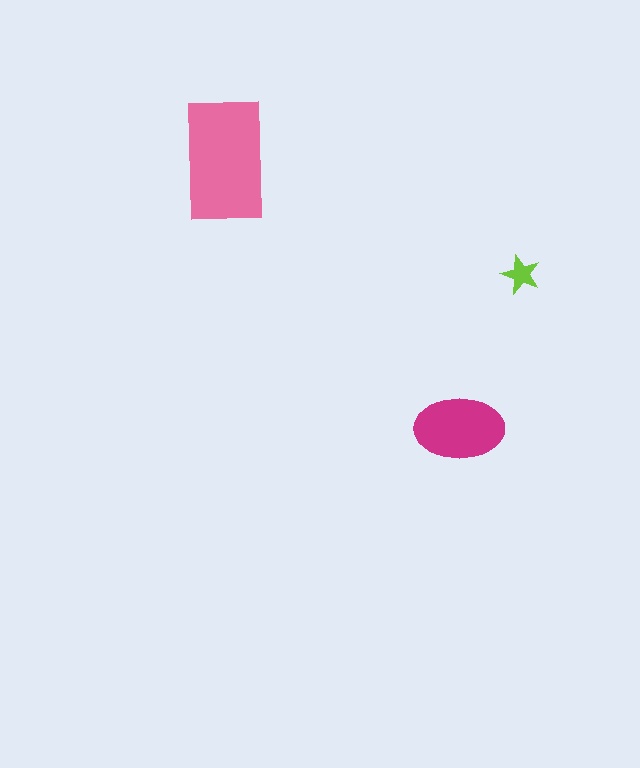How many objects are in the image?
There are 3 objects in the image.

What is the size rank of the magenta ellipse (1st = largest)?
2nd.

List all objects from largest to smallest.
The pink rectangle, the magenta ellipse, the lime star.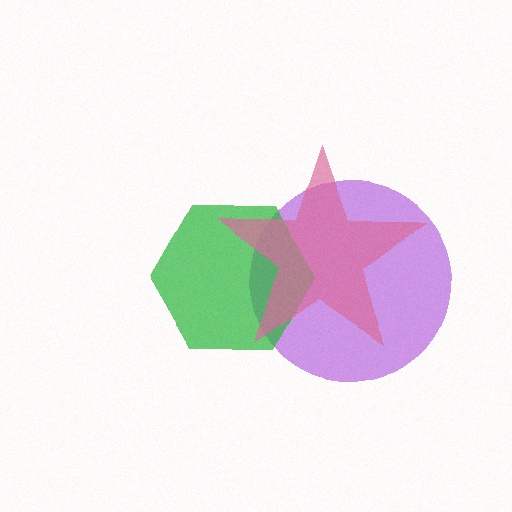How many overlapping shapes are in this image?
There are 3 overlapping shapes in the image.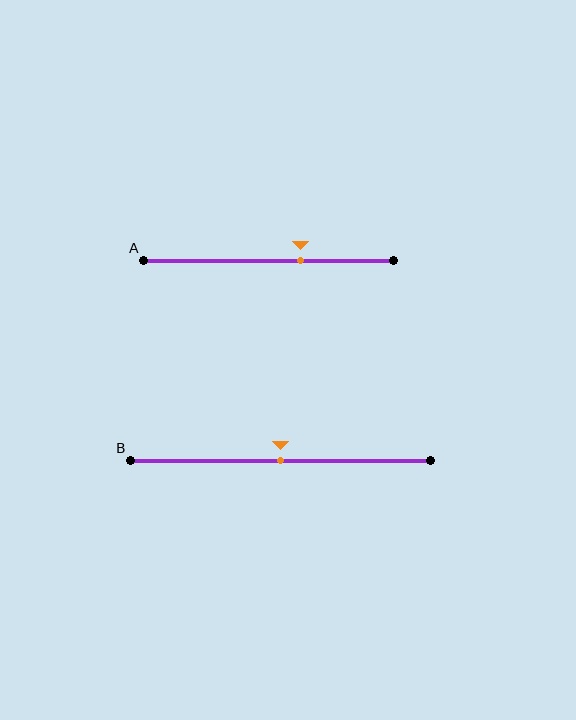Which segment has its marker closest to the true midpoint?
Segment B has its marker closest to the true midpoint.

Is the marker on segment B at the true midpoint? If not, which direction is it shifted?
Yes, the marker on segment B is at the true midpoint.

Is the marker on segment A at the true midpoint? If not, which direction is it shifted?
No, the marker on segment A is shifted to the right by about 13% of the segment length.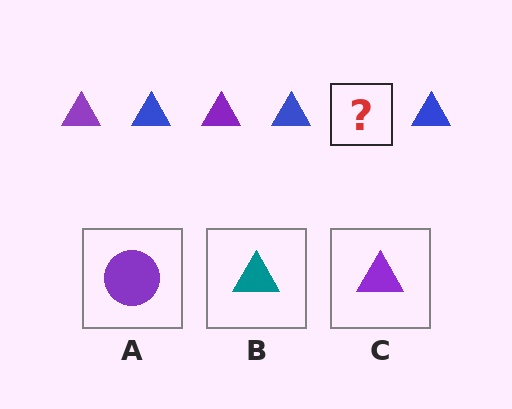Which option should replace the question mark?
Option C.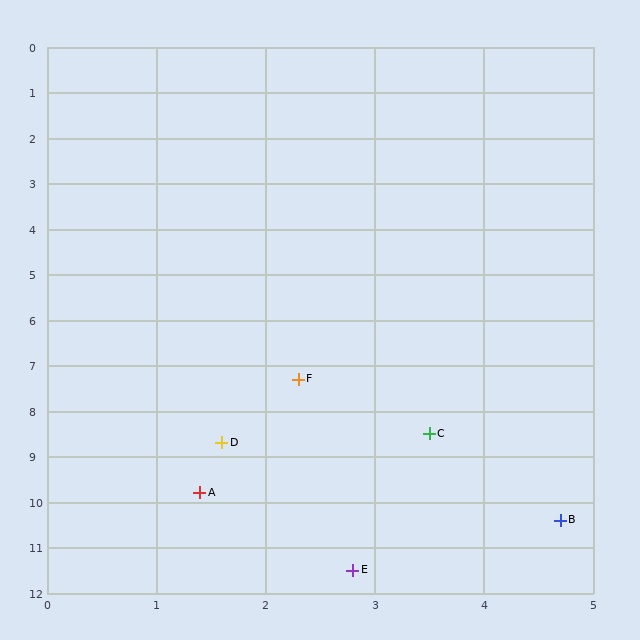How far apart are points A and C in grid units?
Points A and C are about 2.5 grid units apart.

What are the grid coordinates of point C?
Point C is at approximately (3.5, 8.5).